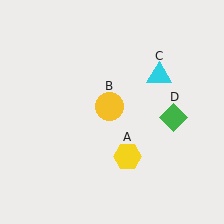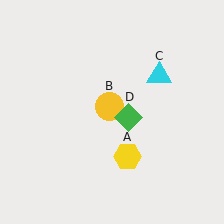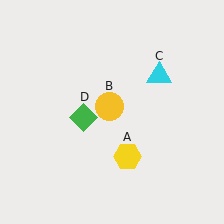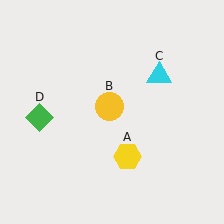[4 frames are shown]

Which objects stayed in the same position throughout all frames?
Yellow hexagon (object A) and yellow circle (object B) and cyan triangle (object C) remained stationary.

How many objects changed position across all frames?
1 object changed position: green diamond (object D).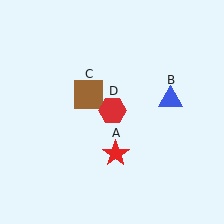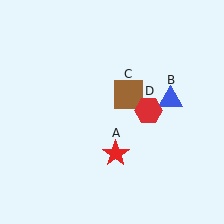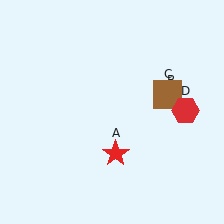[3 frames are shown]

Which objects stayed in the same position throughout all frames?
Red star (object A) and blue triangle (object B) remained stationary.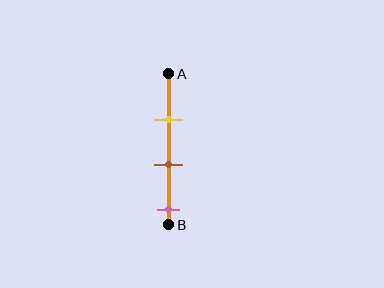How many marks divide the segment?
There are 3 marks dividing the segment.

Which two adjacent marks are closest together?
The yellow and brown marks are the closest adjacent pair.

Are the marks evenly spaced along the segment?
Yes, the marks are approximately evenly spaced.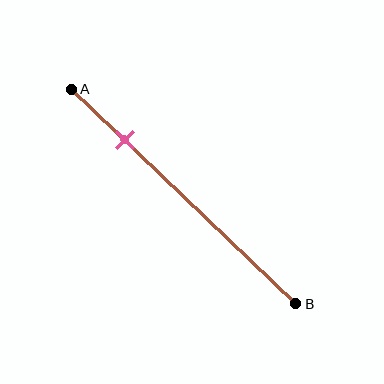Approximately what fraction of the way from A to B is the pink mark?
The pink mark is approximately 25% of the way from A to B.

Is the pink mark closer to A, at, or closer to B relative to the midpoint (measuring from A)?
The pink mark is closer to point A than the midpoint of segment AB.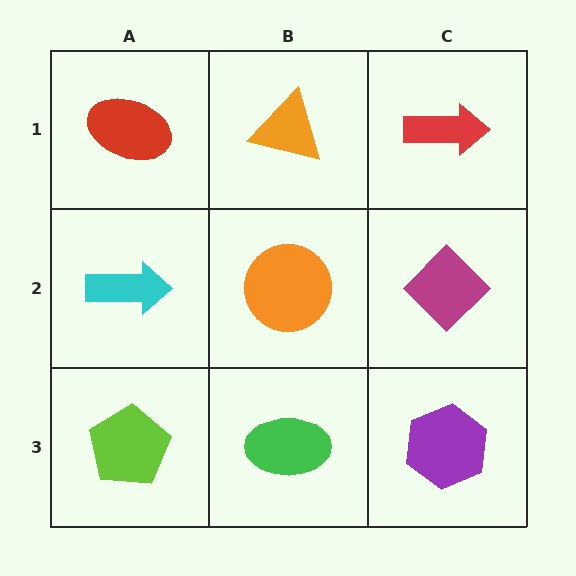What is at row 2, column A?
A cyan arrow.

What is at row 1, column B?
An orange triangle.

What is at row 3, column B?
A green ellipse.